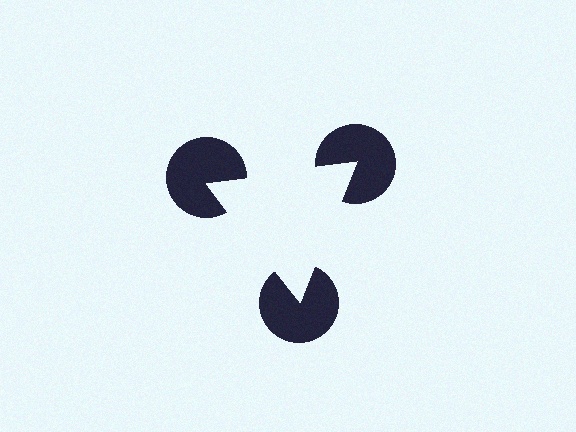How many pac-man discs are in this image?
There are 3 — one at each vertex of the illusory triangle.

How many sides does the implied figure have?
3 sides.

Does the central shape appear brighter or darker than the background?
It typically appears slightly brighter than the background, even though no actual brightness change is drawn.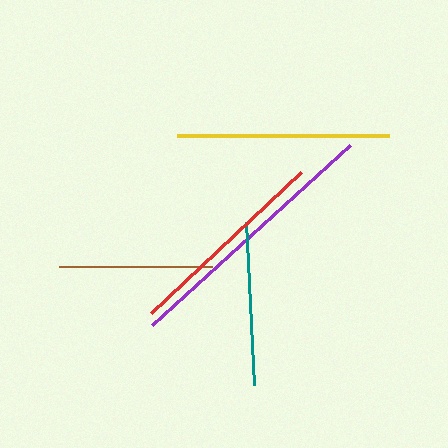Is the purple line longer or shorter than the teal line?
The purple line is longer than the teal line.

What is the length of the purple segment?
The purple segment is approximately 267 pixels long.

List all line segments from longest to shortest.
From longest to shortest: purple, yellow, red, teal, brown.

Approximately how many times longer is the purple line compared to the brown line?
The purple line is approximately 1.7 times the length of the brown line.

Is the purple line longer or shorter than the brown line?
The purple line is longer than the brown line.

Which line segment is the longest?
The purple line is the longest at approximately 267 pixels.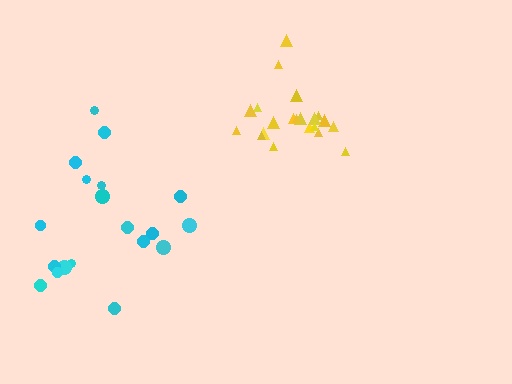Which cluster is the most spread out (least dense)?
Cyan.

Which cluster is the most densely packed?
Yellow.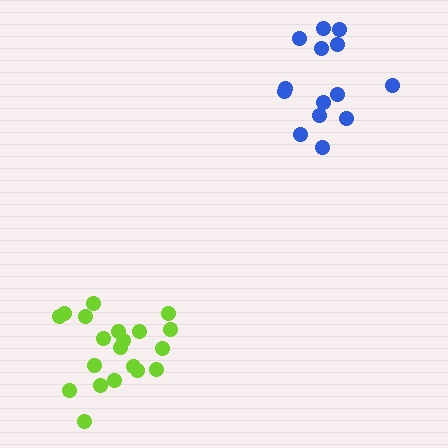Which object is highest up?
The blue cluster is topmost.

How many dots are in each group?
Group 1: 14 dots, Group 2: 20 dots (34 total).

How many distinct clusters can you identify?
There are 2 distinct clusters.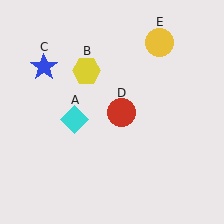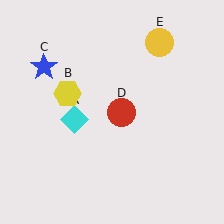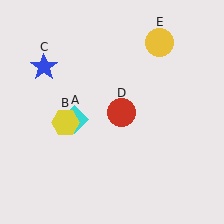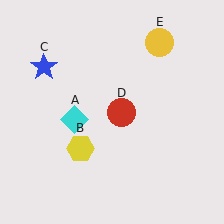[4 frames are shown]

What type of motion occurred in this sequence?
The yellow hexagon (object B) rotated counterclockwise around the center of the scene.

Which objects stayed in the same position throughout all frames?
Cyan diamond (object A) and blue star (object C) and red circle (object D) and yellow circle (object E) remained stationary.